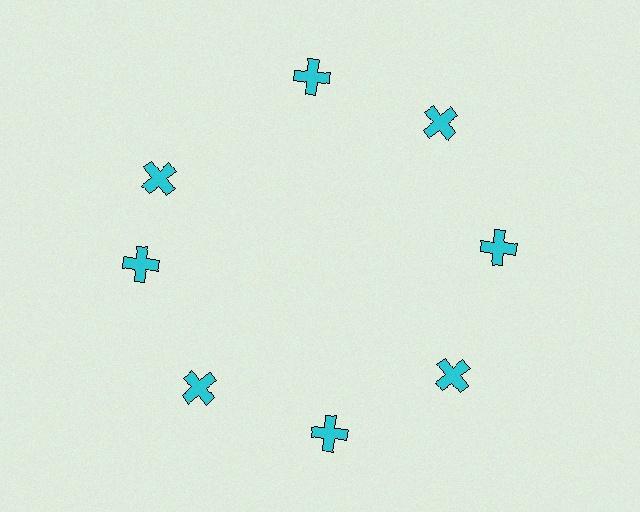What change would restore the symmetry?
The symmetry would be restored by rotating it back into even spacing with its neighbors so that all 8 crosses sit at equal angles and equal distance from the center.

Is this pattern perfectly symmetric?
No. The 8 cyan crosses are arranged in a ring, but one element near the 10 o'clock position is rotated out of alignment along the ring, breaking the 8-fold rotational symmetry.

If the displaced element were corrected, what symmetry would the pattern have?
It would have 8-fold rotational symmetry — the pattern would map onto itself every 45 degrees.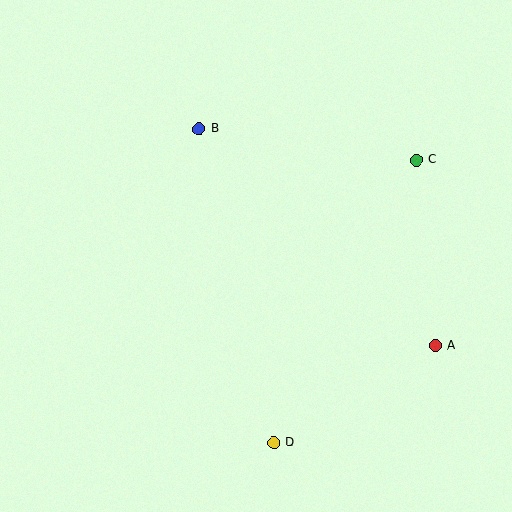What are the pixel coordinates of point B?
Point B is at (199, 129).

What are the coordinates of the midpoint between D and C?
The midpoint between D and C is at (345, 301).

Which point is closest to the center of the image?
Point B at (199, 129) is closest to the center.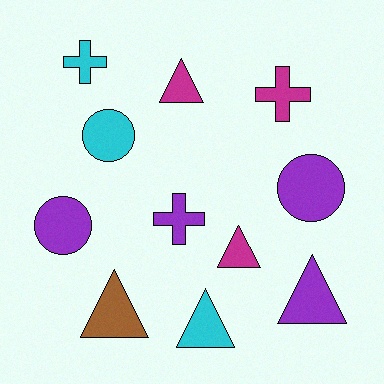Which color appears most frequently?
Purple, with 4 objects.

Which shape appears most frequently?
Triangle, with 5 objects.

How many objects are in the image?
There are 11 objects.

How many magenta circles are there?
There are no magenta circles.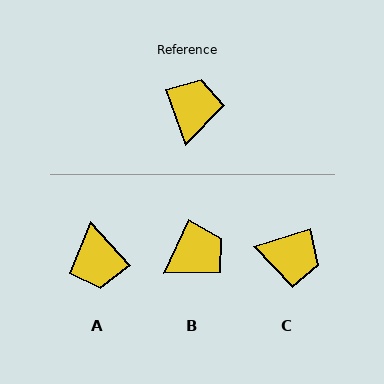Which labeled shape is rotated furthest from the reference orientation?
A, about 158 degrees away.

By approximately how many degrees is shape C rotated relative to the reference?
Approximately 92 degrees clockwise.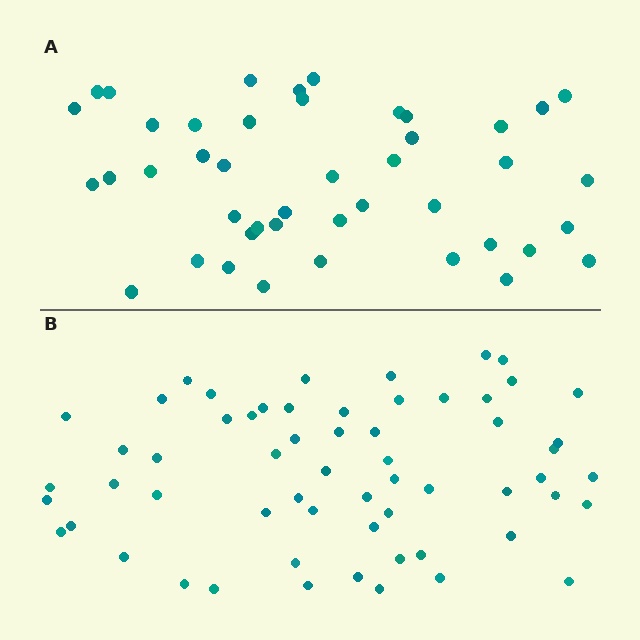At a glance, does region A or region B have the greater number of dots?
Region B (the bottom region) has more dots.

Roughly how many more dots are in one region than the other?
Region B has approximately 15 more dots than region A.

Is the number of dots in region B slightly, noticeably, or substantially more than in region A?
Region B has noticeably more, but not dramatically so. The ratio is roughly 1.4 to 1.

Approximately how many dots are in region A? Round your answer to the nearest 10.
About 40 dots. (The exact count is 44, which rounds to 40.)